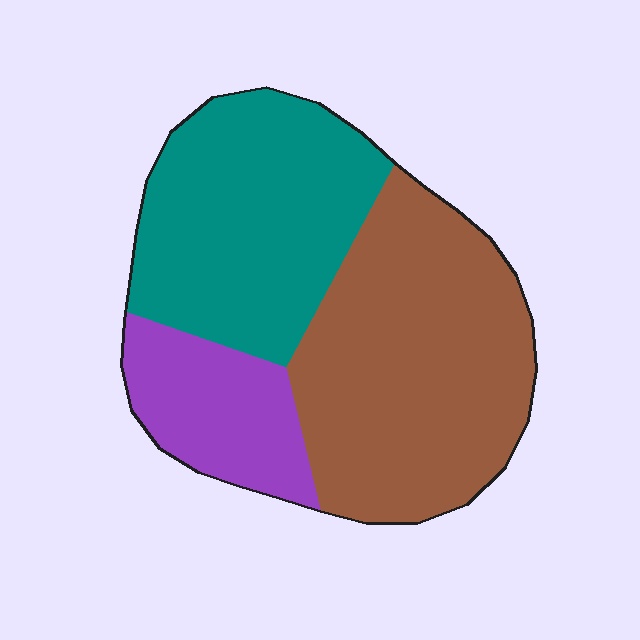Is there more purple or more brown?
Brown.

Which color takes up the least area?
Purple, at roughly 15%.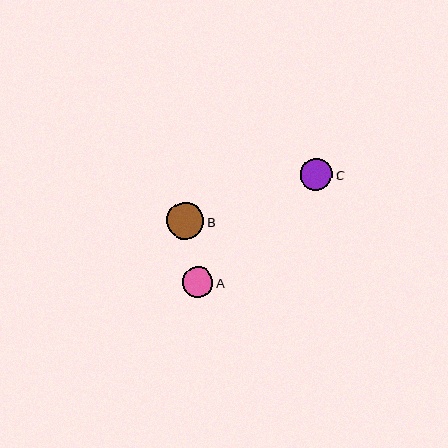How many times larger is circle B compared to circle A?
Circle B is approximately 1.2 times the size of circle A.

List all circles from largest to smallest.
From largest to smallest: B, C, A.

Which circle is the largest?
Circle B is the largest with a size of approximately 37 pixels.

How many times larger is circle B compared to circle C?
Circle B is approximately 1.2 times the size of circle C.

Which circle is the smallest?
Circle A is the smallest with a size of approximately 30 pixels.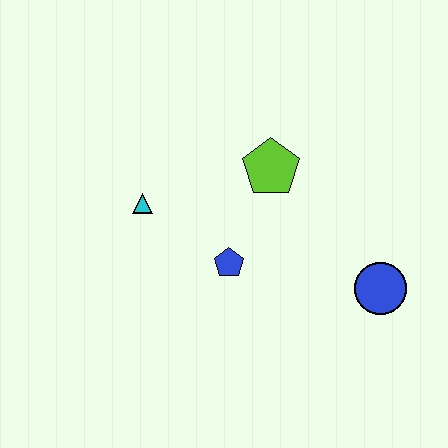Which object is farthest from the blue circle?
The cyan triangle is farthest from the blue circle.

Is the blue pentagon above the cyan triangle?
No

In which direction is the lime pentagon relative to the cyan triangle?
The lime pentagon is to the right of the cyan triangle.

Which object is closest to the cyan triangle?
The blue pentagon is closest to the cyan triangle.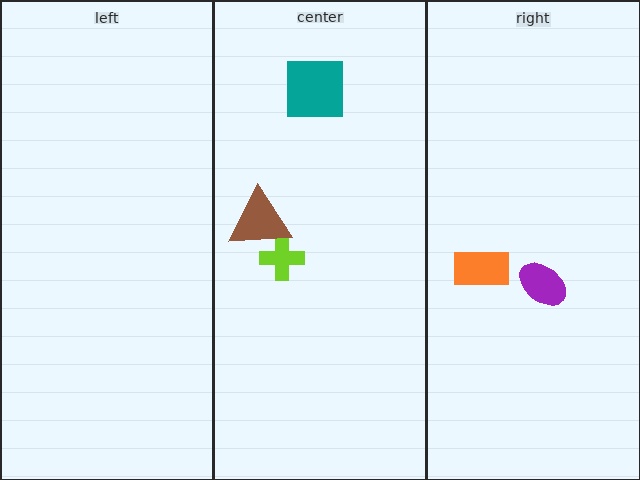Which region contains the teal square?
The center region.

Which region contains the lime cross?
The center region.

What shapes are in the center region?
The teal square, the lime cross, the brown triangle.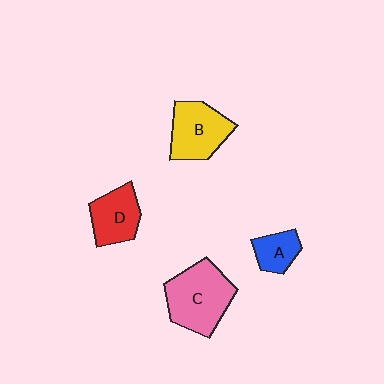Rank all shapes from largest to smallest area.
From largest to smallest: C (pink), B (yellow), D (red), A (blue).